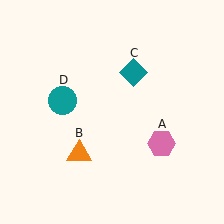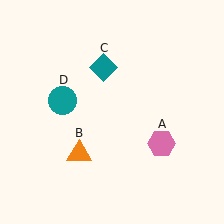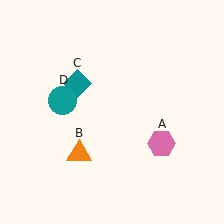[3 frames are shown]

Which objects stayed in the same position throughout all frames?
Pink hexagon (object A) and orange triangle (object B) and teal circle (object D) remained stationary.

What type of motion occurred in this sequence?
The teal diamond (object C) rotated counterclockwise around the center of the scene.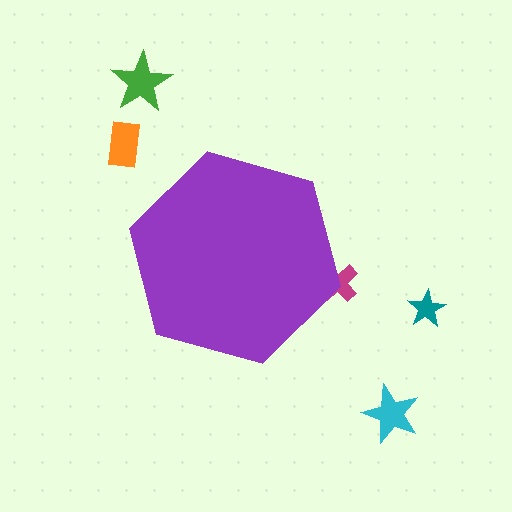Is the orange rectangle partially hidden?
No, the orange rectangle is fully visible.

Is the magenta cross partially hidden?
Yes, the magenta cross is partially hidden behind the purple hexagon.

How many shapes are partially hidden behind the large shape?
1 shape is partially hidden.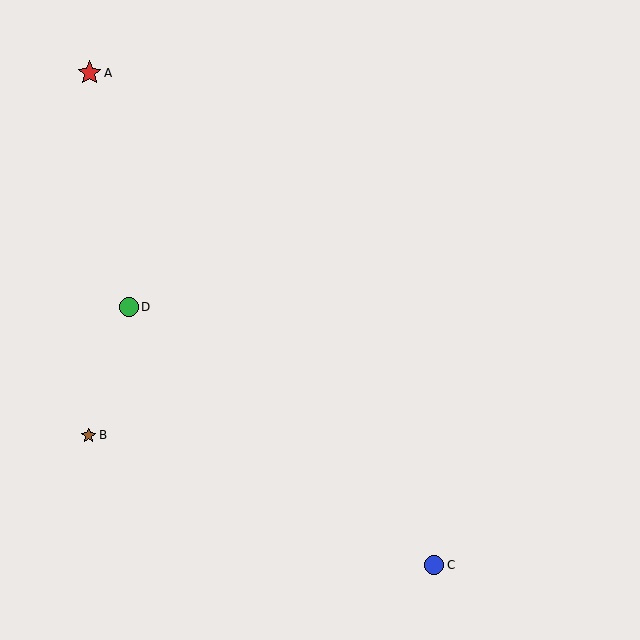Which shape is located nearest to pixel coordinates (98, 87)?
The red star (labeled A) at (90, 73) is nearest to that location.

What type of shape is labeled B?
Shape B is a brown star.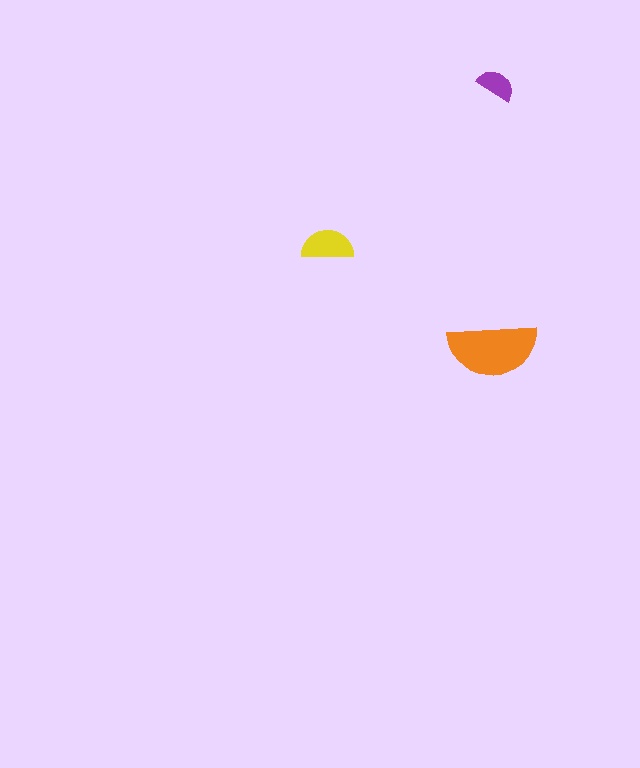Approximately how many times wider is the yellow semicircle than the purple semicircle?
About 1.5 times wider.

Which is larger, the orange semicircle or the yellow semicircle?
The orange one.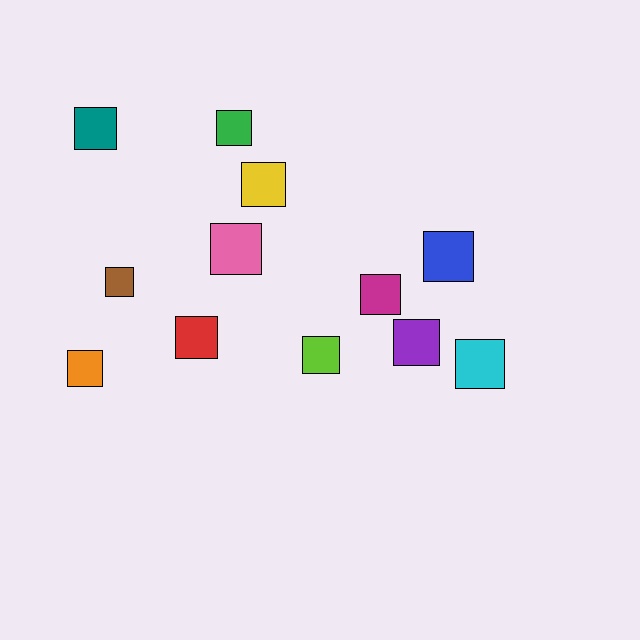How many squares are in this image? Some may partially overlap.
There are 12 squares.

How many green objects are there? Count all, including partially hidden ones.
There is 1 green object.